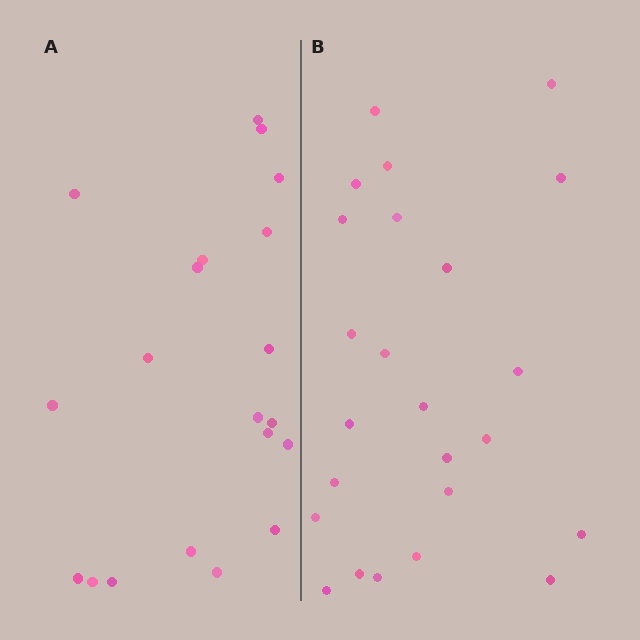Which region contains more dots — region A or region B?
Region B (the right region) has more dots.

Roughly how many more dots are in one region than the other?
Region B has about 4 more dots than region A.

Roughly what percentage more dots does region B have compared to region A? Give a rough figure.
About 20% more.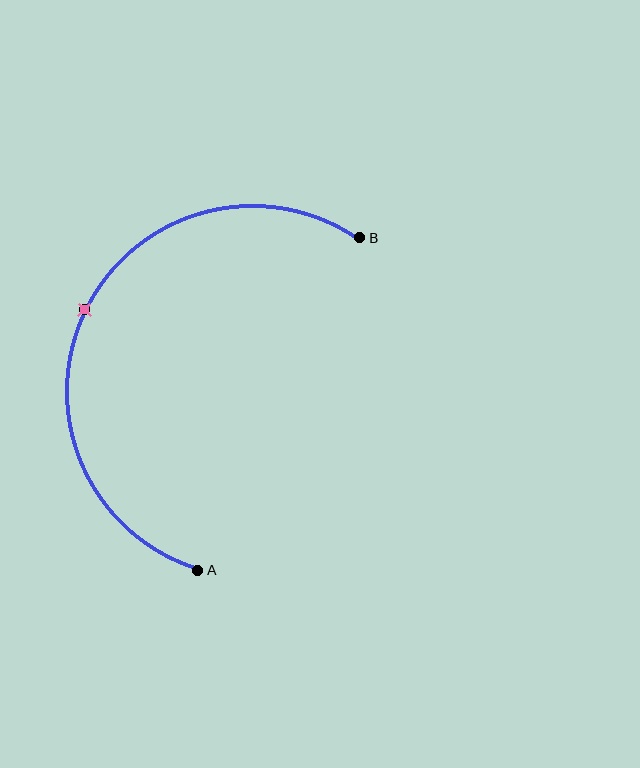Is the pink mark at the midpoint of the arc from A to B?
Yes. The pink mark lies on the arc at equal arc-length from both A and B — it is the arc midpoint.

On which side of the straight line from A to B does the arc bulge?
The arc bulges to the left of the straight line connecting A and B.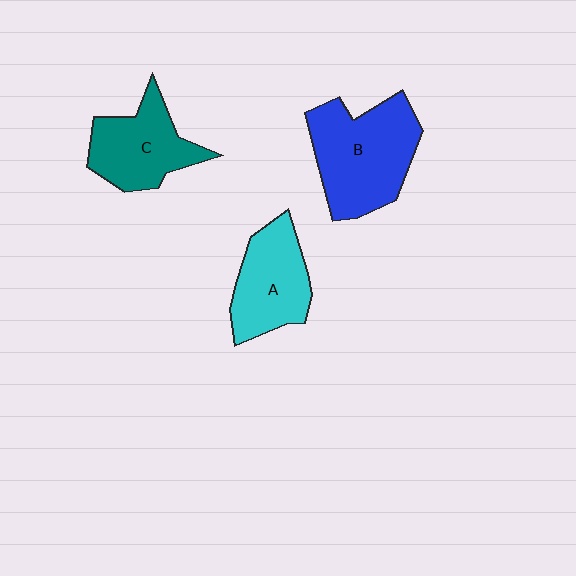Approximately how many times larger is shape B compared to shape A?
Approximately 1.4 times.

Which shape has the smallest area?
Shape A (cyan).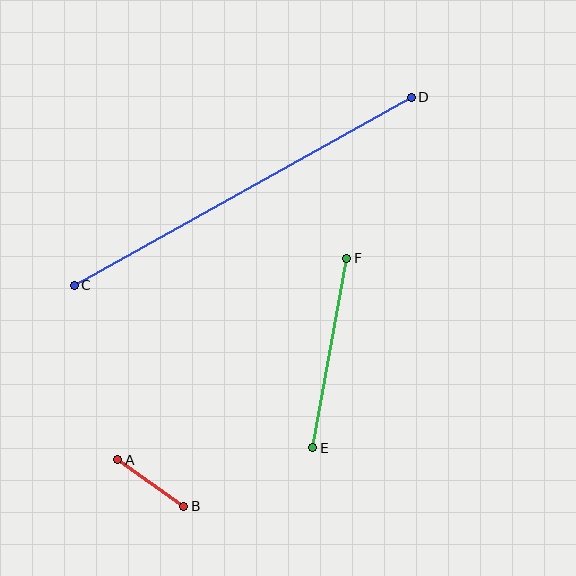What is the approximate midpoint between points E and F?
The midpoint is at approximately (330, 353) pixels.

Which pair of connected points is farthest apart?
Points C and D are farthest apart.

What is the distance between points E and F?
The distance is approximately 192 pixels.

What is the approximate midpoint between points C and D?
The midpoint is at approximately (243, 191) pixels.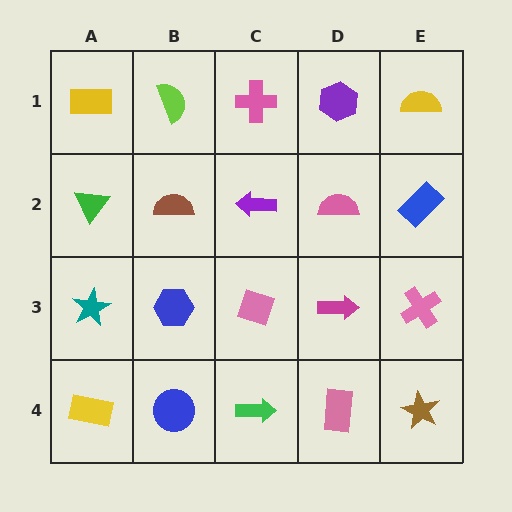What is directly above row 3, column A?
A green triangle.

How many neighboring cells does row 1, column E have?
2.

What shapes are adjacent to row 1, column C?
A purple arrow (row 2, column C), a lime semicircle (row 1, column B), a purple hexagon (row 1, column D).